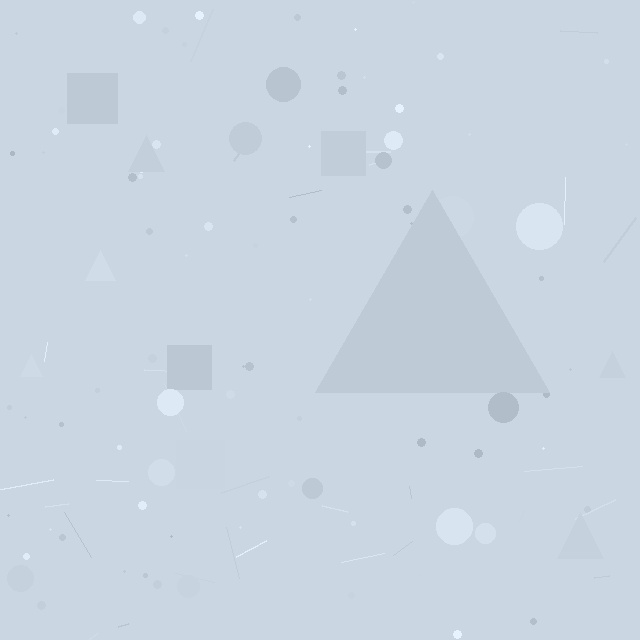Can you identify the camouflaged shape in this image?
The camouflaged shape is a triangle.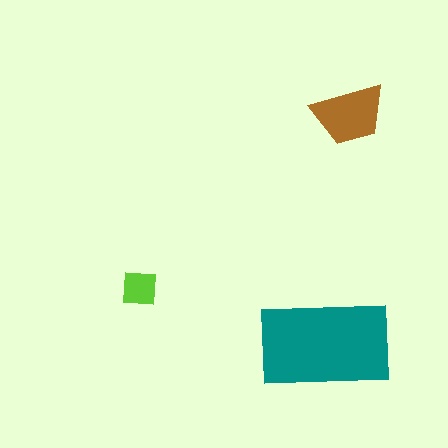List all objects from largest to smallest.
The teal rectangle, the brown trapezoid, the lime square.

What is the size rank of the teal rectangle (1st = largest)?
1st.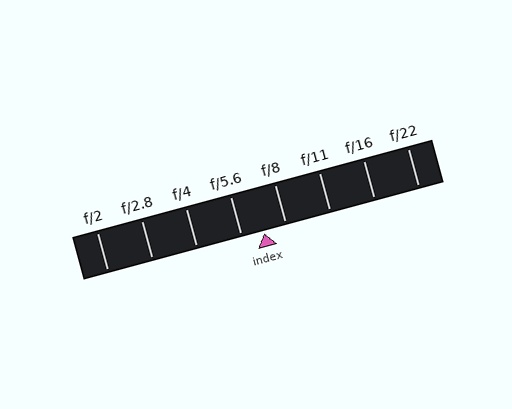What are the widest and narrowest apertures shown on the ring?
The widest aperture shown is f/2 and the narrowest is f/22.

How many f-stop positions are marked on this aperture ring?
There are 8 f-stop positions marked.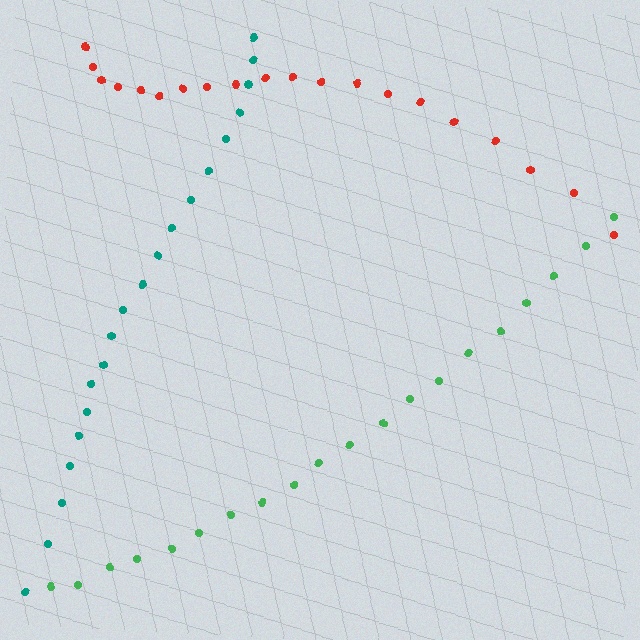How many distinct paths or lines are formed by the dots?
There are 3 distinct paths.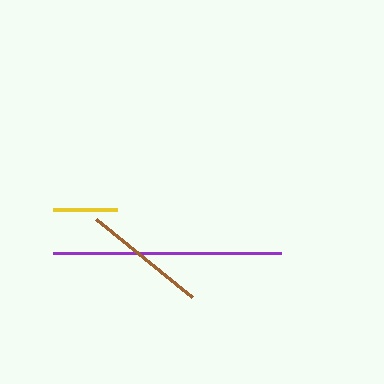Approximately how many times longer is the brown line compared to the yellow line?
The brown line is approximately 1.9 times the length of the yellow line.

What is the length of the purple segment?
The purple segment is approximately 228 pixels long.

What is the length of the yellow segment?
The yellow segment is approximately 64 pixels long.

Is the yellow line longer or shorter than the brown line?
The brown line is longer than the yellow line.